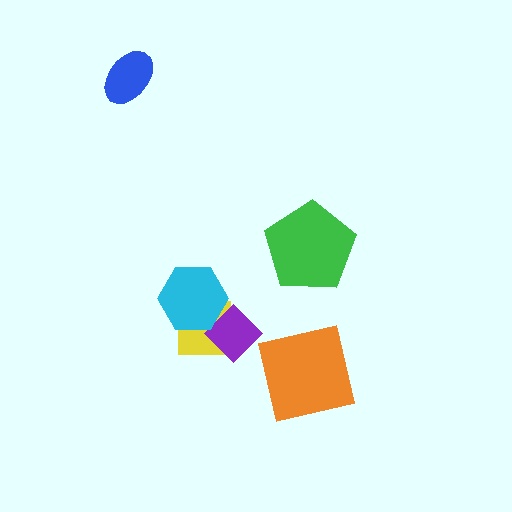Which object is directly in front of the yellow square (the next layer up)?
The purple diamond is directly in front of the yellow square.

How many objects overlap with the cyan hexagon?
2 objects overlap with the cyan hexagon.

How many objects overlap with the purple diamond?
2 objects overlap with the purple diamond.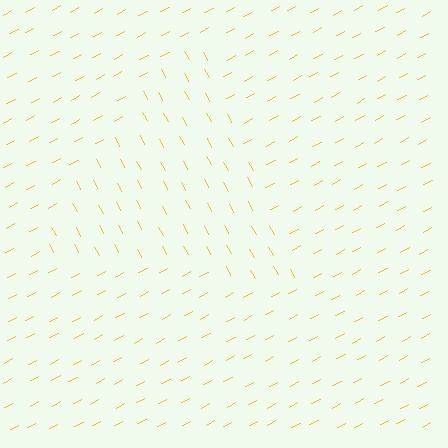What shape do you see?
I see a triangle.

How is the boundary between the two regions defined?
The boundary is defined purely by a change in line orientation (approximately 90 degrees difference). All lines are the same color and thickness.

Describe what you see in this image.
The image is filled with small yellow line segments. A triangle region in the image has lines oriented differently from the surrounding lines, creating a visible texture boundary.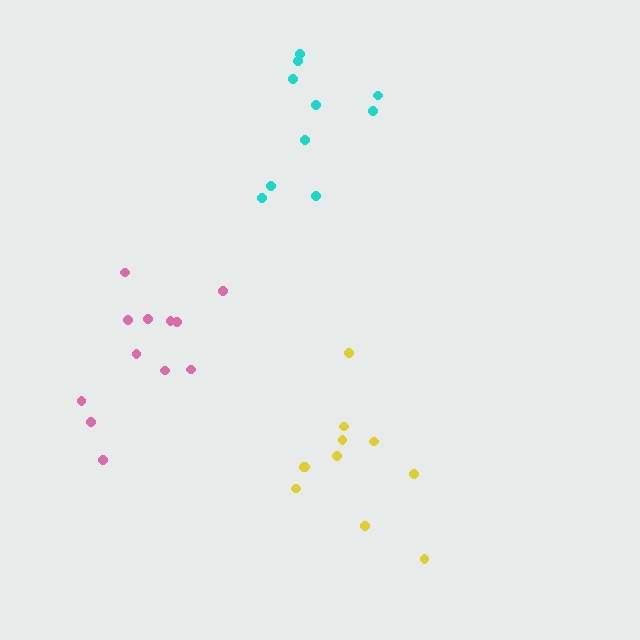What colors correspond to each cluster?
The clusters are colored: cyan, pink, yellow.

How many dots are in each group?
Group 1: 10 dots, Group 2: 12 dots, Group 3: 11 dots (33 total).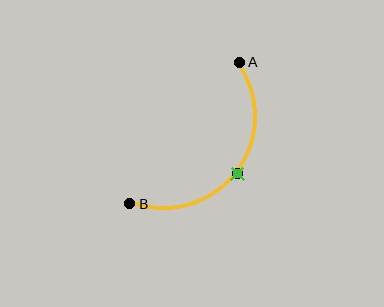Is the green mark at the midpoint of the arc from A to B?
Yes. The green mark lies on the arc at equal arc-length from both A and B — it is the arc midpoint.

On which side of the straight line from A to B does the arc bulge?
The arc bulges below and to the right of the straight line connecting A and B.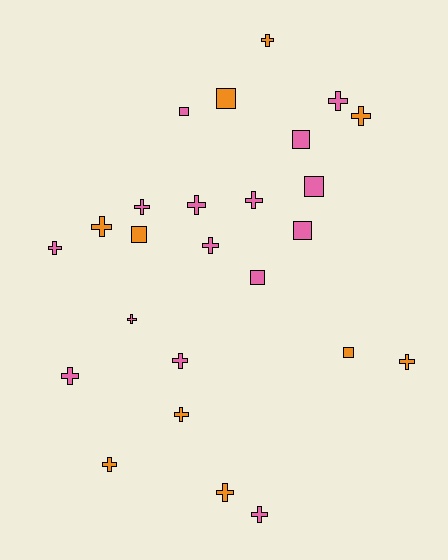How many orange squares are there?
There are 3 orange squares.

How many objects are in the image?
There are 25 objects.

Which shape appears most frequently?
Cross, with 17 objects.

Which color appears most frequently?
Pink, with 15 objects.